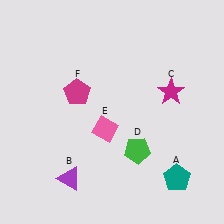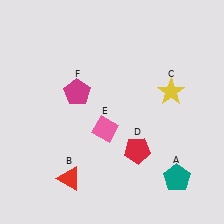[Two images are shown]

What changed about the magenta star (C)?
In Image 1, C is magenta. In Image 2, it changed to yellow.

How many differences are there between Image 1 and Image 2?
There are 3 differences between the two images.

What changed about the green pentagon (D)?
In Image 1, D is green. In Image 2, it changed to red.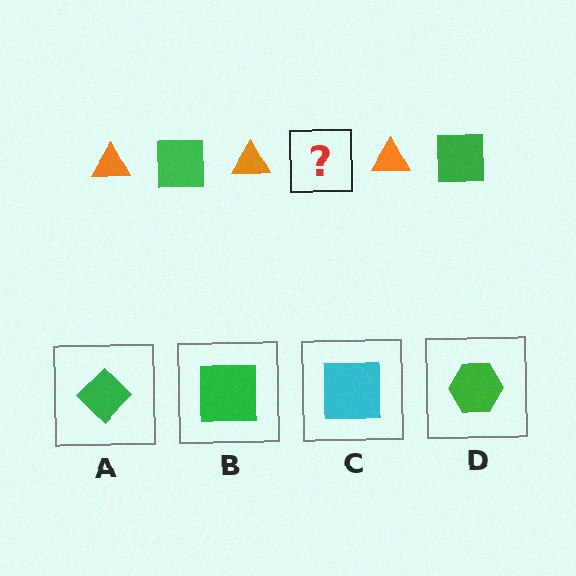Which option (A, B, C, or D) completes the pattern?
B.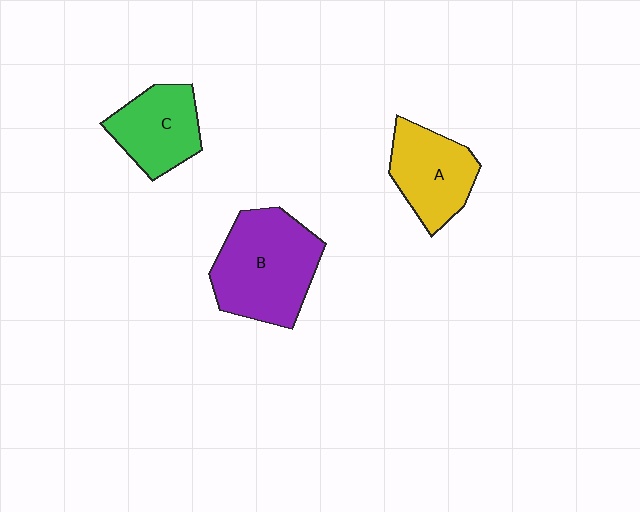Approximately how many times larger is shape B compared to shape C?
Approximately 1.6 times.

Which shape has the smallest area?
Shape C (green).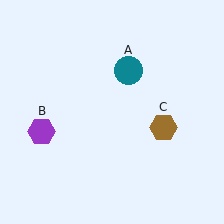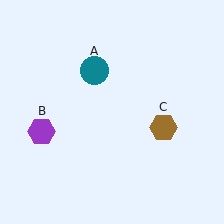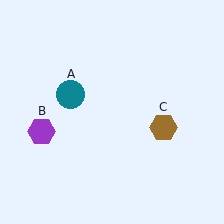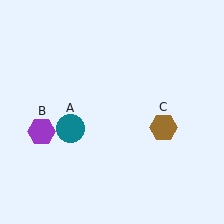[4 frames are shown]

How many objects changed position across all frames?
1 object changed position: teal circle (object A).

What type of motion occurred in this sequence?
The teal circle (object A) rotated counterclockwise around the center of the scene.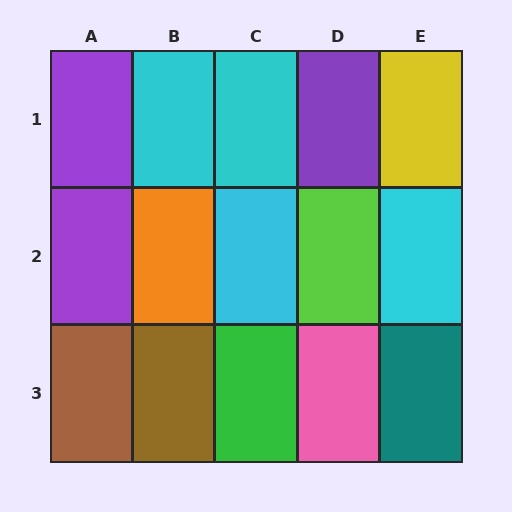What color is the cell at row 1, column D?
Purple.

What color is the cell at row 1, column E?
Yellow.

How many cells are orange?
1 cell is orange.